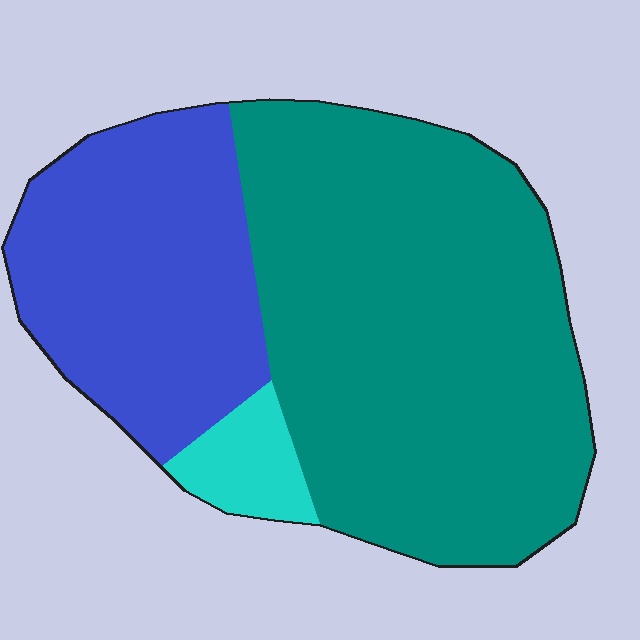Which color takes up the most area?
Teal, at roughly 60%.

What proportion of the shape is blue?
Blue covers roughly 30% of the shape.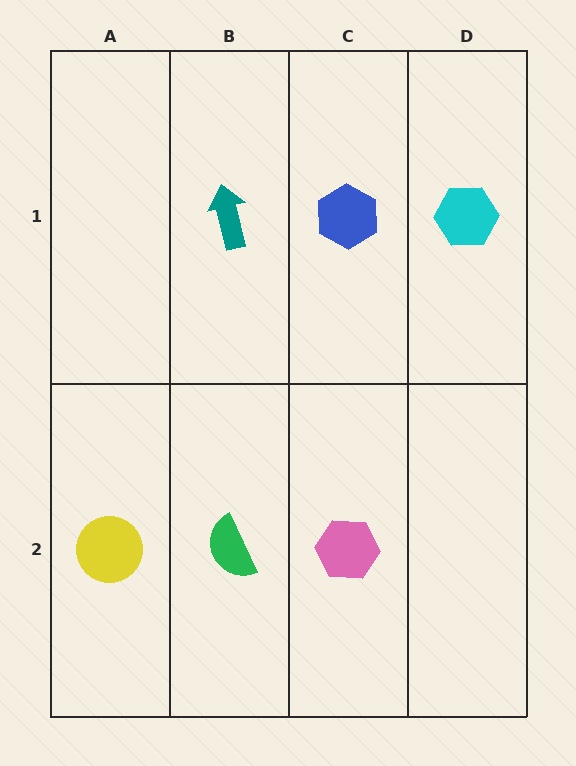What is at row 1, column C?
A blue hexagon.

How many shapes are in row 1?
3 shapes.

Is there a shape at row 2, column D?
No, that cell is empty.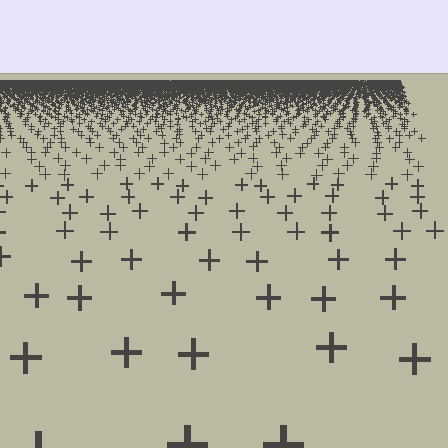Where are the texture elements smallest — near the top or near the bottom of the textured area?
Near the top.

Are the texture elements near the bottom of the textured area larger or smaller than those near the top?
Larger. Near the bottom, elements are closer to the viewer and appear at a bigger on-screen size.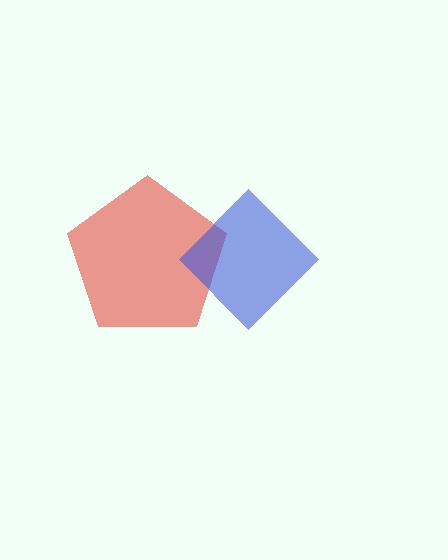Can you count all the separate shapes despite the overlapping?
Yes, there are 2 separate shapes.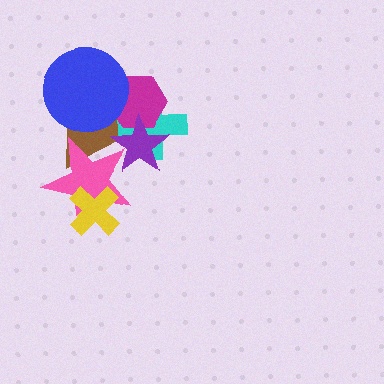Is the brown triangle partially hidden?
Yes, it is partially covered by another shape.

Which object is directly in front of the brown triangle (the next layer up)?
The pink star is directly in front of the brown triangle.